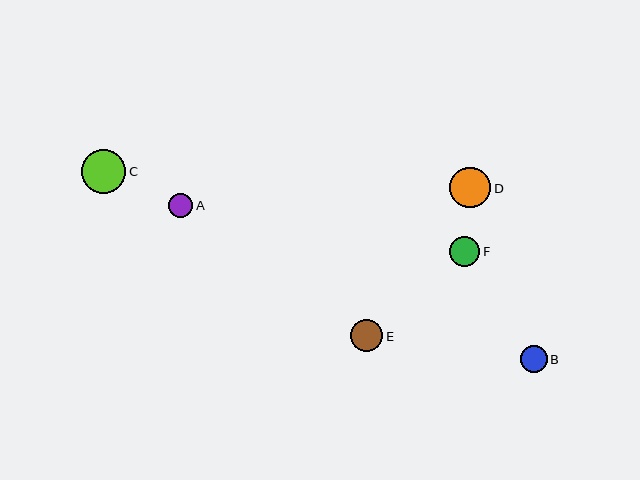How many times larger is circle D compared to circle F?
Circle D is approximately 1.4 times the size of circle F.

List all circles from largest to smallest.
From largest to smallest: C, D, E, F, B, A.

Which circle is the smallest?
Circle A is the smallest with a size of approximately 24 pixels.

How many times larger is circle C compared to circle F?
Circle C is approximately 1.5 times the size of circle F.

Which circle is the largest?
Circle C is the largest with a size of approximately 44 pixels.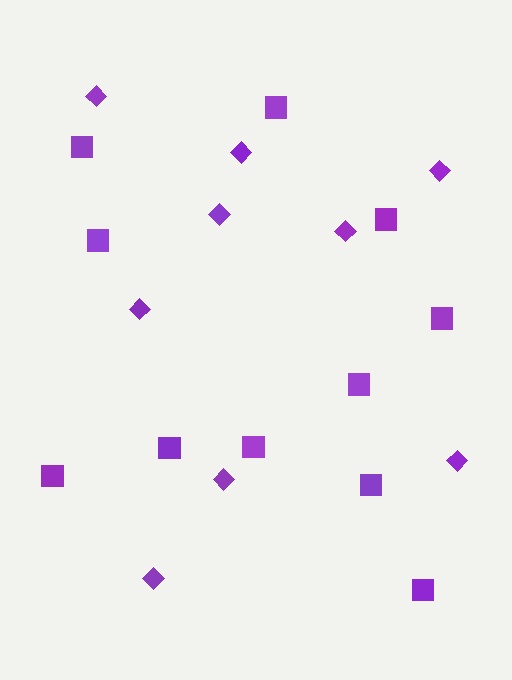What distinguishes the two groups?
There are 2 groups: one group of diamonds (9) and one group of squares (11).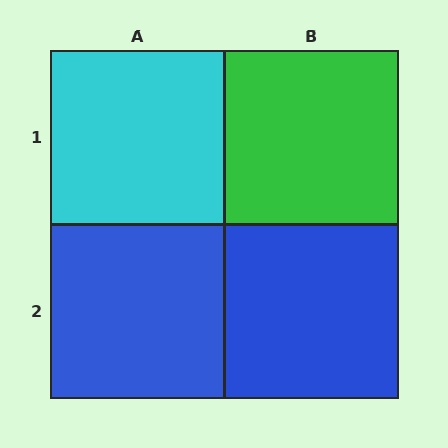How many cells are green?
1 cell is green.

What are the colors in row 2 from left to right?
Blue, blue.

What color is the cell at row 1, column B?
Green.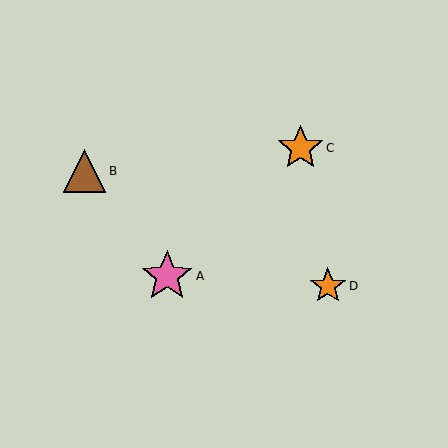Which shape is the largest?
The pink star (labeled A) is the largest.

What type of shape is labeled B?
Shape B is a brown triangle.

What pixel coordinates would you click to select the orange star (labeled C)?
Click at (301, 148) to select the orange star C.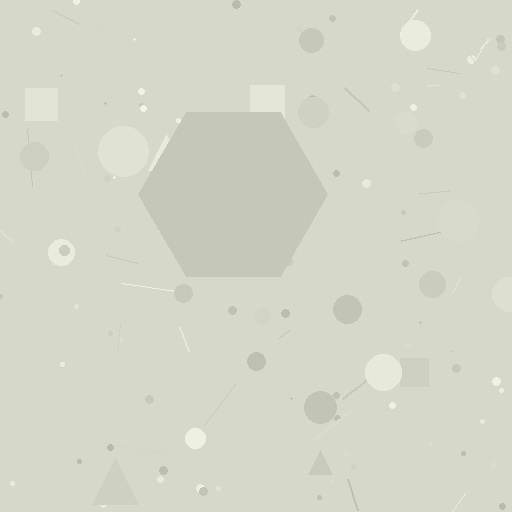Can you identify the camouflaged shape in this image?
The camouflaged shape is a hexagon.